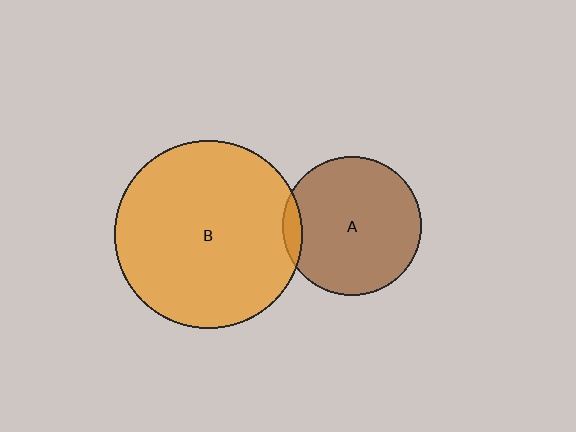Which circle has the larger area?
Circle B (orange).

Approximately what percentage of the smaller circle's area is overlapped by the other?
Approximately 5%.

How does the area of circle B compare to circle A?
Approximately 1.8 times.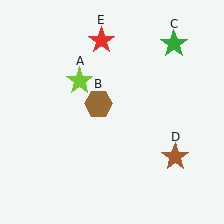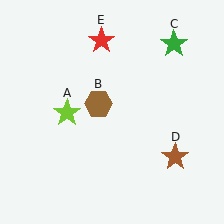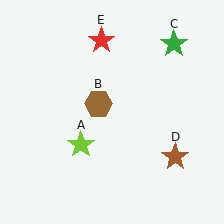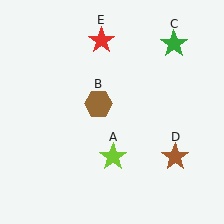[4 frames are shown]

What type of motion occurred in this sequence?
The lime star (object A) rotated counterclockwise around the center of the scene.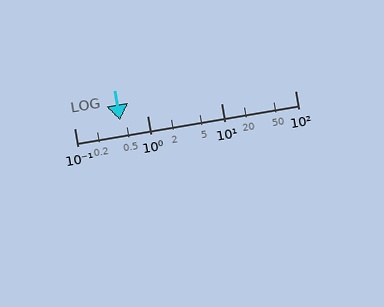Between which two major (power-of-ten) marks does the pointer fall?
The pointer is between 0.1 and 1.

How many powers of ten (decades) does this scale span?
The scale spans 3 decades, from 0.1 to 100.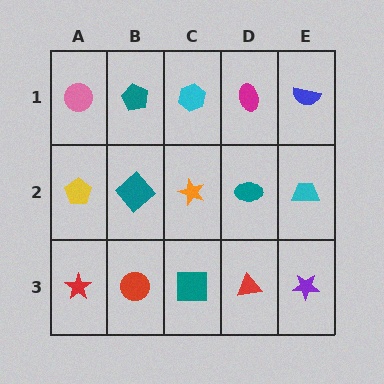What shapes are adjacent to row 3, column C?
An orange star (row 2, column C), a red circle (row 3, column B), a red triangle (row 3, column D).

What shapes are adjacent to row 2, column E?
A blue semicircle (row 1, column E), a purple star (row 3, column E), a teal ellipse (row 2, column D).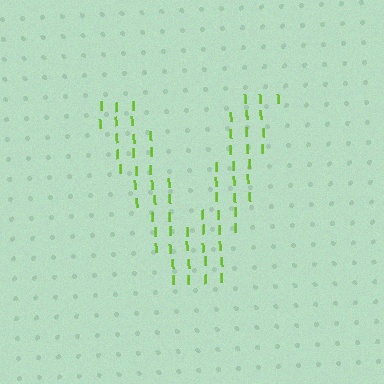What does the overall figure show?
The overall figure shows the letter V.